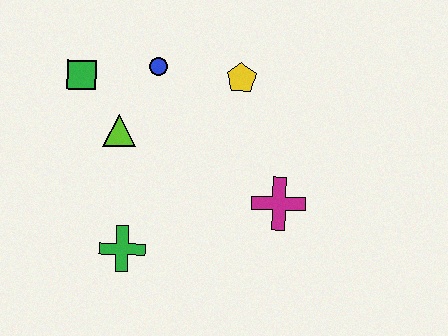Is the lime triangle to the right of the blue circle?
No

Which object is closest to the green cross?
The lime triangle is closest to the green cross.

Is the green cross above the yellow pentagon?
No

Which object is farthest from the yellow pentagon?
The green cross is farthest from the yellow pentagon.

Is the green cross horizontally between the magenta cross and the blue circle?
No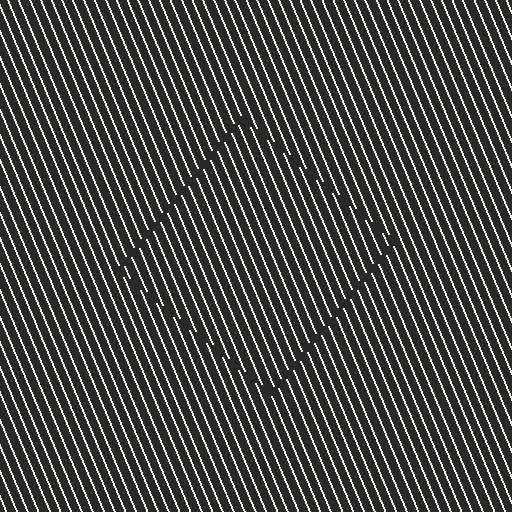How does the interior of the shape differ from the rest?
The interior of the shape contains the same grating, shifted by half a period — the contour is defined by the phase discontinuity where line-ends from the inner and outer gratings abut.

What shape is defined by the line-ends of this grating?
An illusory square. The interior of the shape contains the same grating, shifted by half a period — the contour is defined by the phase discontinuity where line-ends from the inner and outer gratings abut.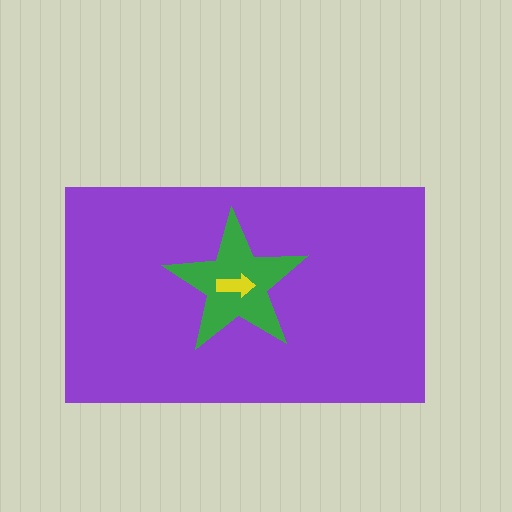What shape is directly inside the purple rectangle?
The green star.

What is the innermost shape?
The yellow arrow.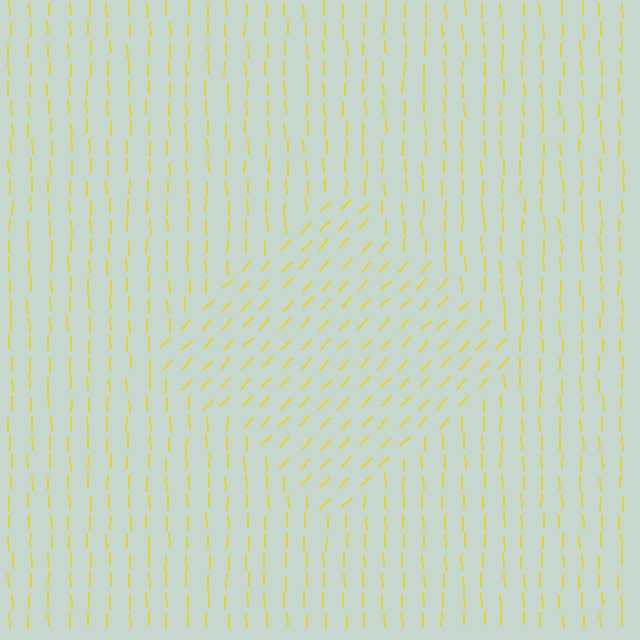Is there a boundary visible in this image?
Yes, there is a texture boundary formed by a change in line orientation.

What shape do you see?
I see a diamond.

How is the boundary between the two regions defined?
The boundary is defined purely by a change in line orientation (approximately 45 degrees difference). All lines are the same color and thickness.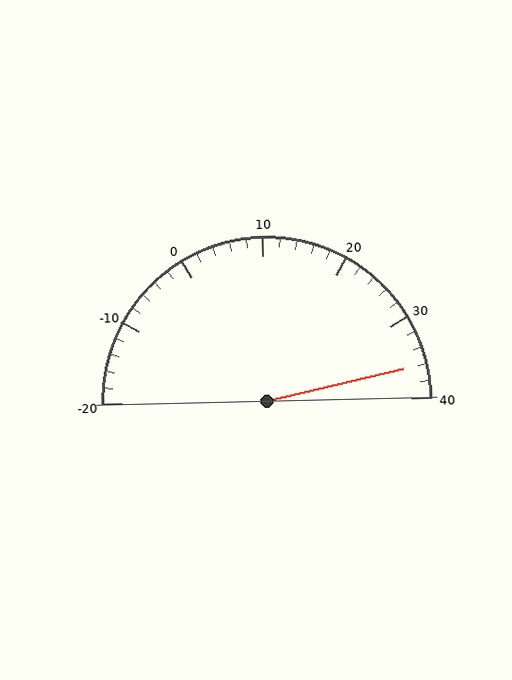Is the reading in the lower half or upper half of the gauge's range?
The reading is in the upper half of the range (-20 to 40).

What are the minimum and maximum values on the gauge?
The gauge ranges from -20 to 40.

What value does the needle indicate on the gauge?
The needle indicates approximately 36.